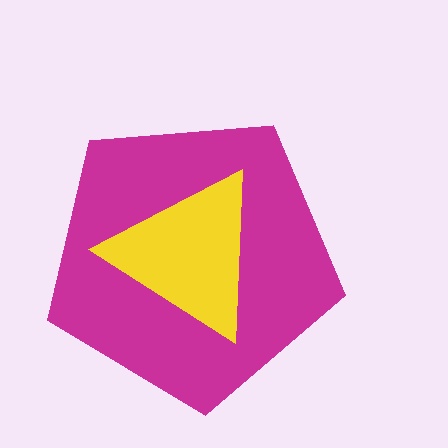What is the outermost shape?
The magenta pentagon.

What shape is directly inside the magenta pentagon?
The yellow triangle.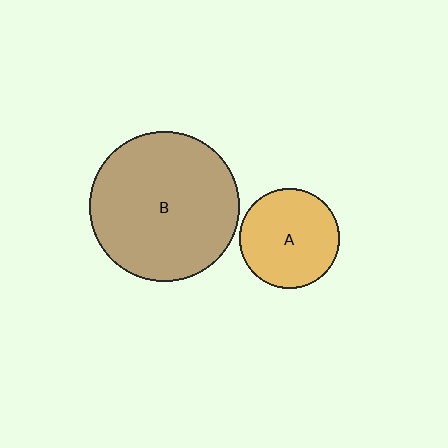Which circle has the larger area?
Circle B (brown).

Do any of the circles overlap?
No, none of the circles overlap.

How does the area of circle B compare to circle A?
Approximately 2.2 times.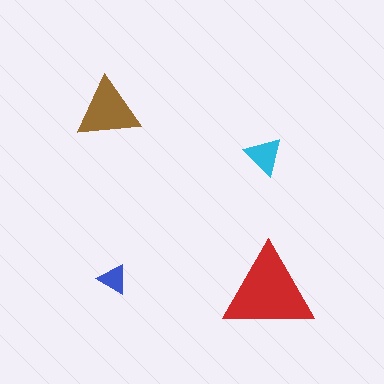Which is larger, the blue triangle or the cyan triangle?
The cyan one.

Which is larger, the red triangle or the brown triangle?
The red one.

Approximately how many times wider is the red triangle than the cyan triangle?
About 2.5 times wider.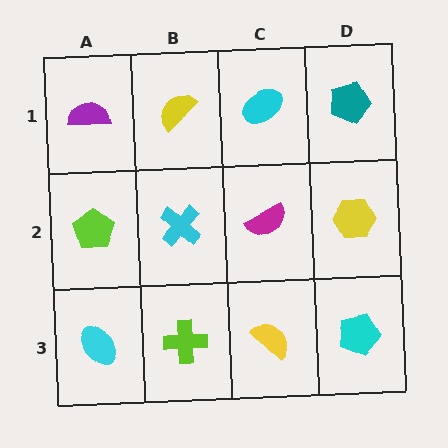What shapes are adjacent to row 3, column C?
A magenta semicircle (row 2, column C), a lime cross (row 3, column B), a cyan pentagon (row 3, column D).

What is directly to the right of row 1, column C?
A teal pentagon.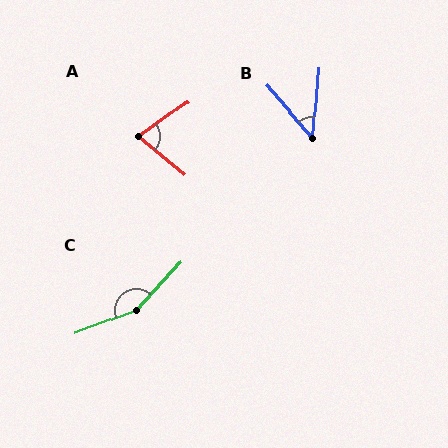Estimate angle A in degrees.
Approximately 75 degrees.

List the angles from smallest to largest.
B (45°), A (75°), C (153°).